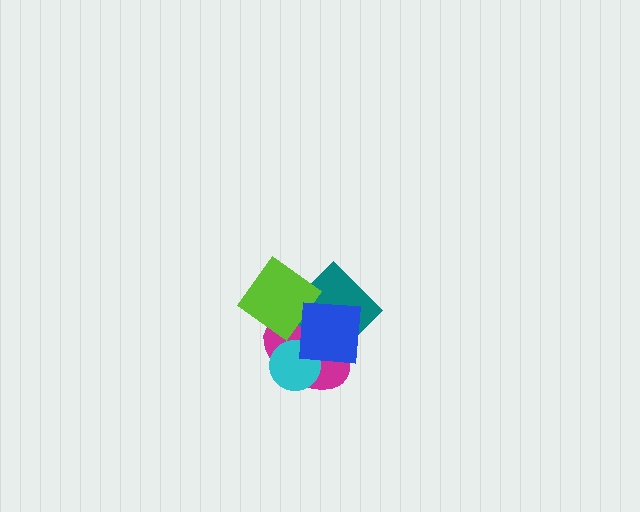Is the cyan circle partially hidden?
Yes, it is partially covered by another shape.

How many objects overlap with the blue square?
3 objects overlap with the blue square.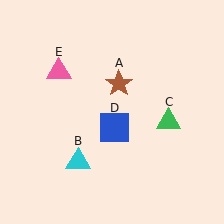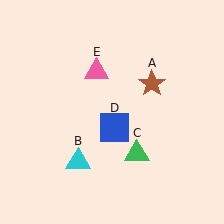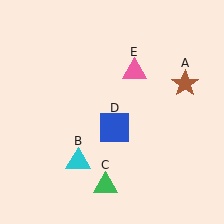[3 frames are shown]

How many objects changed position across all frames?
3 objects changed position: brown star (object A), green triangle (object C), pink triangle (object E).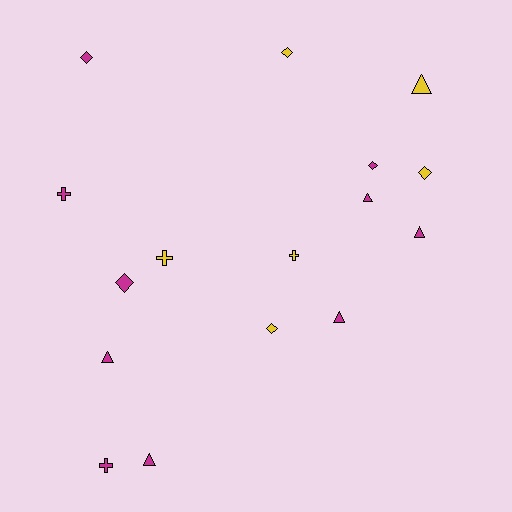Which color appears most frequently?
Magenta, with 10 objects.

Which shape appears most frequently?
Triangle, with 6 objects.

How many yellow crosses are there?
There are 2 yellow crosses.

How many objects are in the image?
There are 16 objects.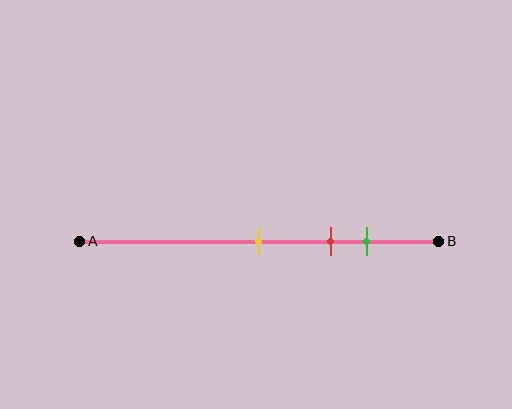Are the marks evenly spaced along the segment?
Yes, the marks are approximately evenly spaced.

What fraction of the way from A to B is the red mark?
The red mark is approximately 70% (0.7) of the way from A to B.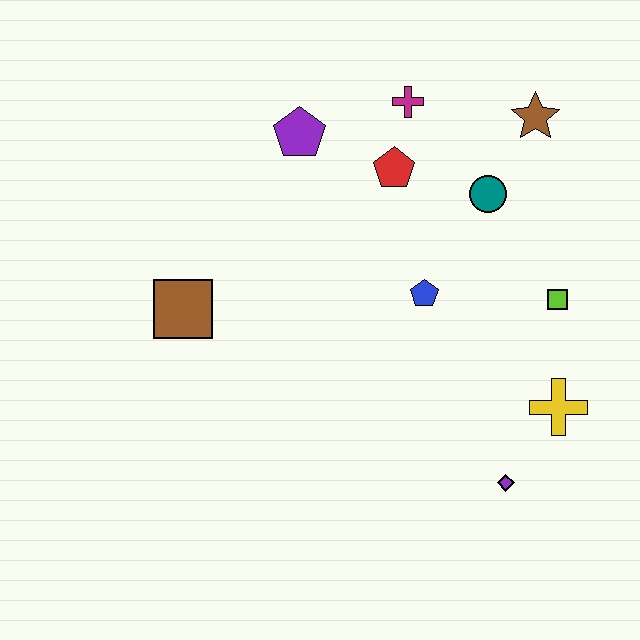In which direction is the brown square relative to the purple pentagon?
The brown square is below the purple pentagon.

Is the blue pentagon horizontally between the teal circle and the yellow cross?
No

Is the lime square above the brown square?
Yes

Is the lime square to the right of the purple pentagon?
Yes